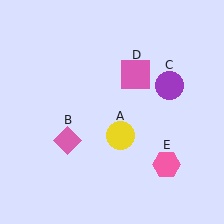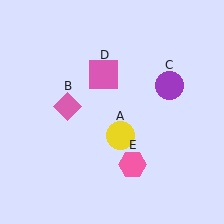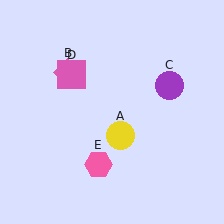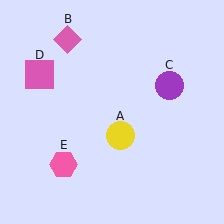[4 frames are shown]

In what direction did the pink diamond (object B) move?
The pink diamond (object B) moved up.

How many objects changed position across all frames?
3 objects changed position: pink diamond (object B), pink square (object D), pink hexagon (object E).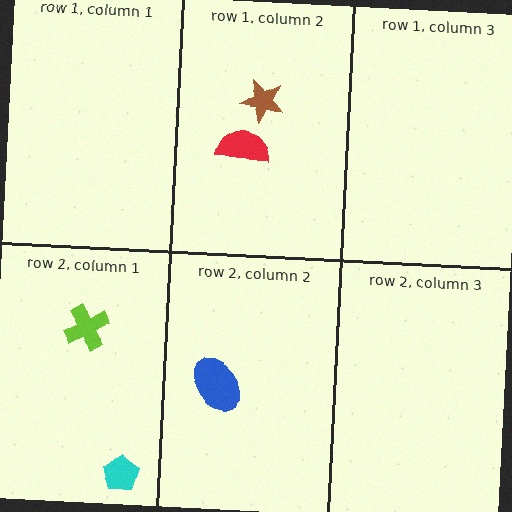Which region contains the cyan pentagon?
The row 2, column 1 region.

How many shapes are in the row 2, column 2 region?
1.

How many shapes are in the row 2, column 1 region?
2.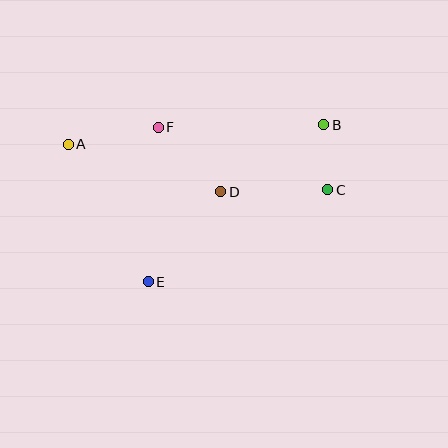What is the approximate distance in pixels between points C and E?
The distance between C and E is approximately 202 pixels.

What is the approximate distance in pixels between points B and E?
The distance between B and E is approximately 235 pixels.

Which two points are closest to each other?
Points B and C are closest to each other.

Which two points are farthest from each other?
Points A and C are farthest from each other.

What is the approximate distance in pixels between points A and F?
The distance between A and F is approximately 92 pixels.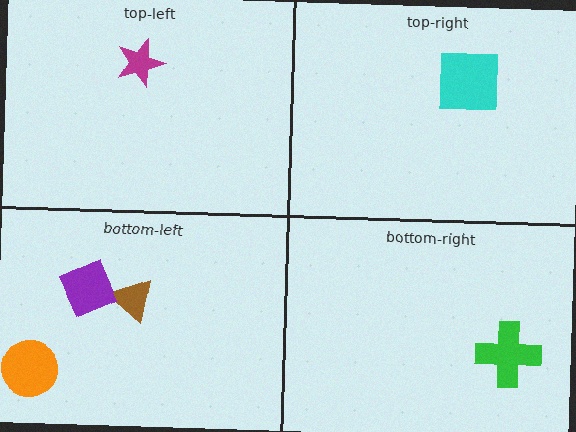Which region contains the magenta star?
The top-left region.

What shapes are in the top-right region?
The cyan square.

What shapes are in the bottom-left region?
The orange circle, the brown triangle, the purple diamond.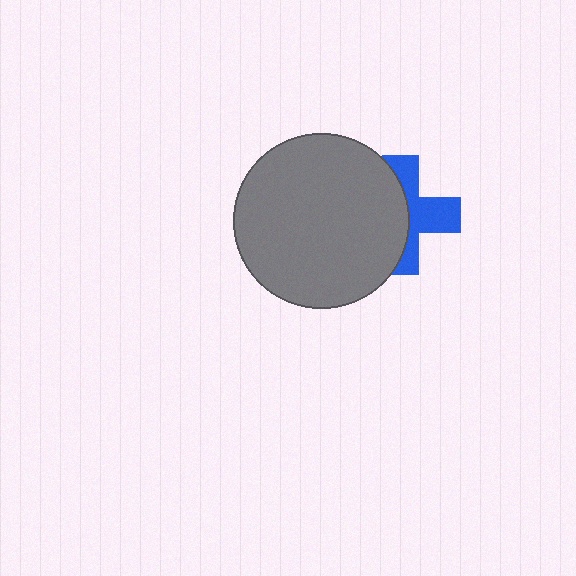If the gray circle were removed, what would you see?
You would see the complete blue cross.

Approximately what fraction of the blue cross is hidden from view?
Roughly 52% of the blue cross is hidden behind the gray circle.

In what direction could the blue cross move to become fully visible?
The blue cross could move right. That would shift it out from behind the gray circle entirely.